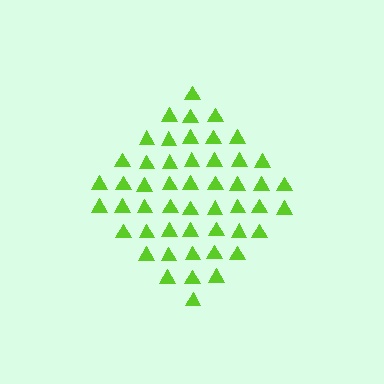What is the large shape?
The large shape is a diamond.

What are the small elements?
The small elements are triangles.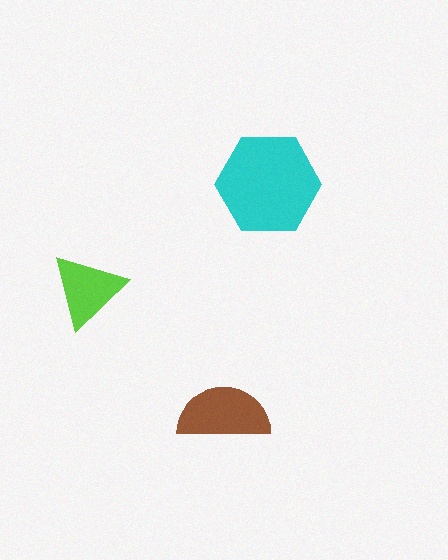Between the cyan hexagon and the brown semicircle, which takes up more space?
The cyan hexagon.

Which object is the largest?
The cyan hexagon.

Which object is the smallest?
The lime triangle.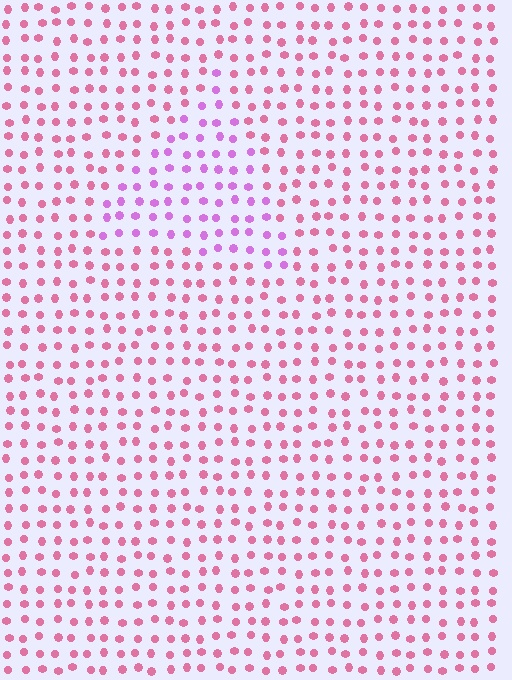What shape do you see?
I see a triangle.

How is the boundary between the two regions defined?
The boundary is defined purely by a slight shift in hue (about 40 degrees). Spacing, size, and orientation are identical on both sides.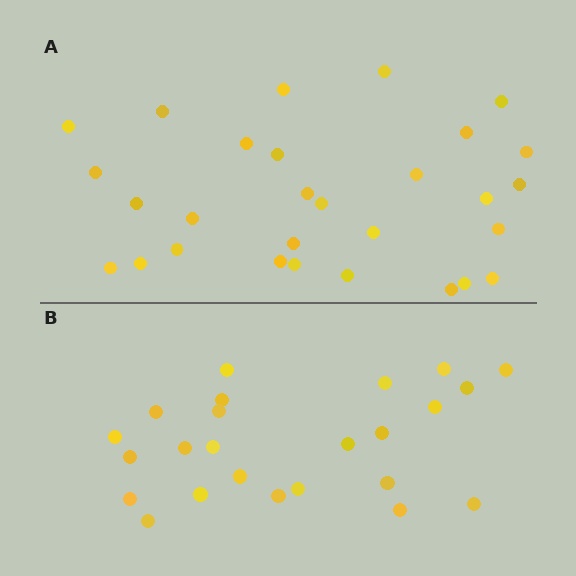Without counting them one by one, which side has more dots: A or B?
Region A (the top region) has more dots.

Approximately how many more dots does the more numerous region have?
Region A has about 5 more dots than region B.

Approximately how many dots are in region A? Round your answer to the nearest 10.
About 30 dots. (The exact count is 29, which rounds to 30.)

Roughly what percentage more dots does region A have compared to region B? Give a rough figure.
About 20% more.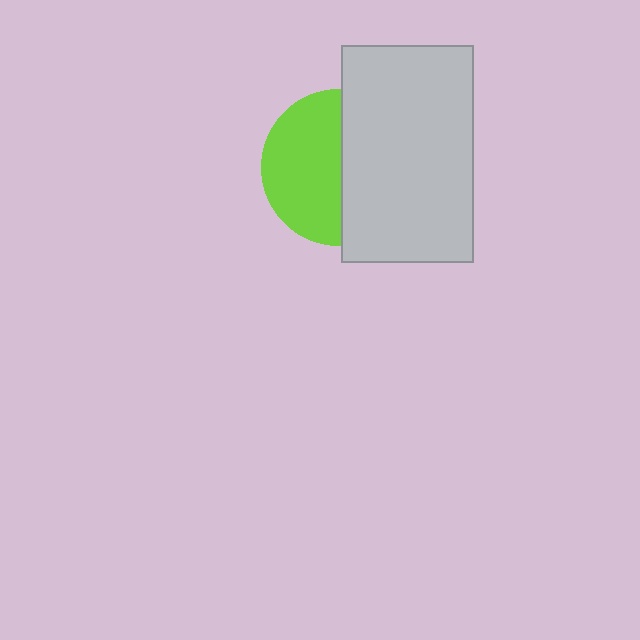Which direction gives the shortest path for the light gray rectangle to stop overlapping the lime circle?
Moving right gives the shortest separation.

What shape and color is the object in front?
The object in front is a light gray rectangle.